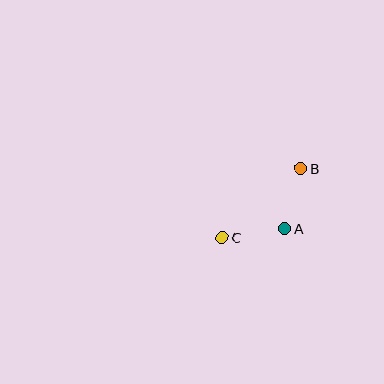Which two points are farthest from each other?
Points B and C are farthest from each other.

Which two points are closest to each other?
Points A and B are closest to each other.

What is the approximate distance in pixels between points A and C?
The distance between A and C is approximately 63 pixels.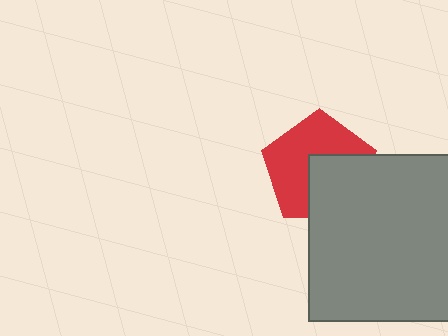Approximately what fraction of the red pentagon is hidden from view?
Roughly 42% of the red pentagon is hidden behind the gray square.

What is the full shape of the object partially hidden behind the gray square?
The partially hidden object is a red pentagon.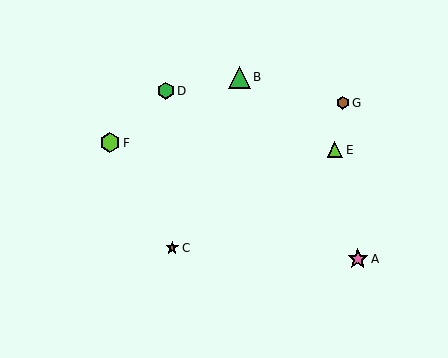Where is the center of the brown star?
The center of the brown star is at (172, 248).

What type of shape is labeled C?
Shape C is a brown star.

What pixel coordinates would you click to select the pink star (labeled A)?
Click at (358, 259) to select the pink star A.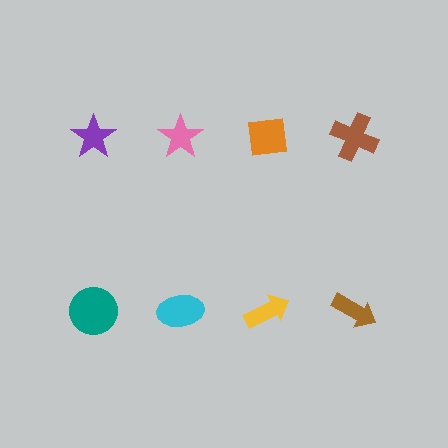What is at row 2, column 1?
A teal circle.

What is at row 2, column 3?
A yellow arrow.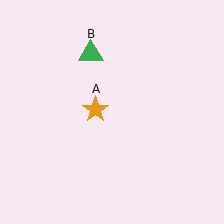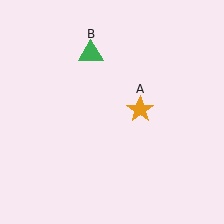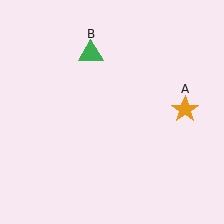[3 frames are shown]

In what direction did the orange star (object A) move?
The orange star (object A) moved right.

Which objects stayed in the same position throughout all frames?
Green triangle (object B) remained stationary.